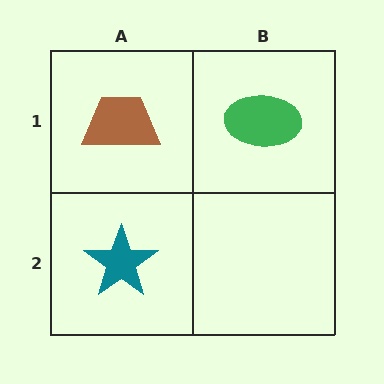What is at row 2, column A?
A teal star.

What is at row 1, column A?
A brown trapezoid.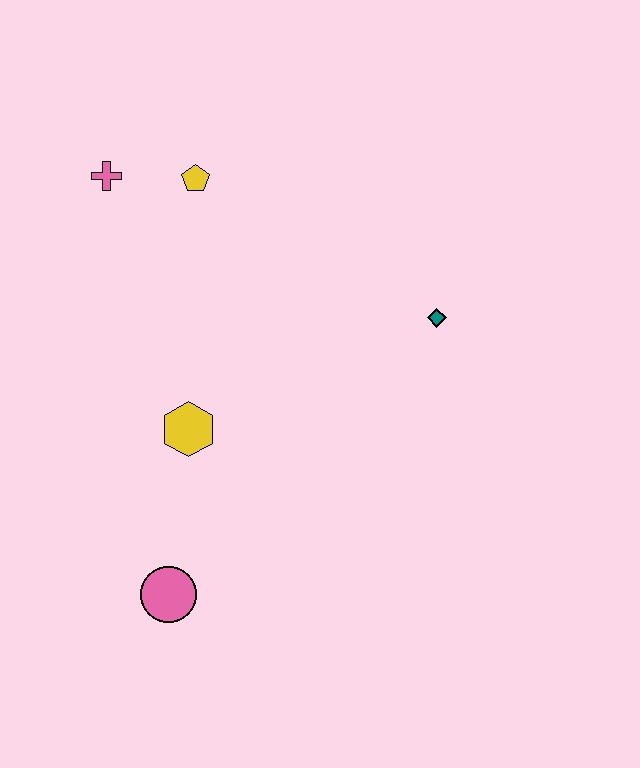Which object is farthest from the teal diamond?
The pink circle is farthest from the teal diamond.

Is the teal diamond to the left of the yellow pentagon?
No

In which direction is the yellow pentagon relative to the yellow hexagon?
The yellow pentagon is above the yellow hexagon.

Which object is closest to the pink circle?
The yellow hexagon is closest to the pink circle.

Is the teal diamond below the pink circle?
No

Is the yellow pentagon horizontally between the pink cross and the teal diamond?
Yes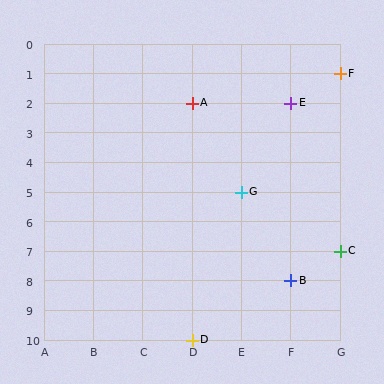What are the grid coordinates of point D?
Point D is at grid coordinates (D, 10).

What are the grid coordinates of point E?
Point E is at grid coordinates (F, 2).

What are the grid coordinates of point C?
Point C is at grid coordinates (G, 7).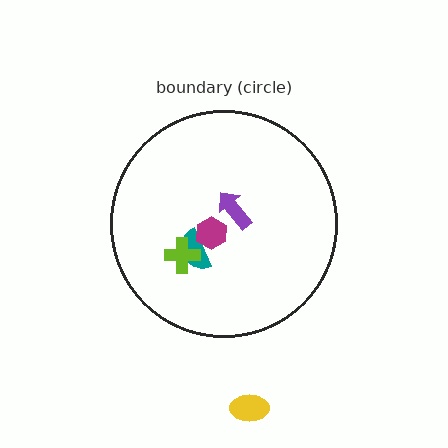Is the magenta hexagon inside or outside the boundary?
Inside.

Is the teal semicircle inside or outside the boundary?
Inside.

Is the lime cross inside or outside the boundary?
Inside.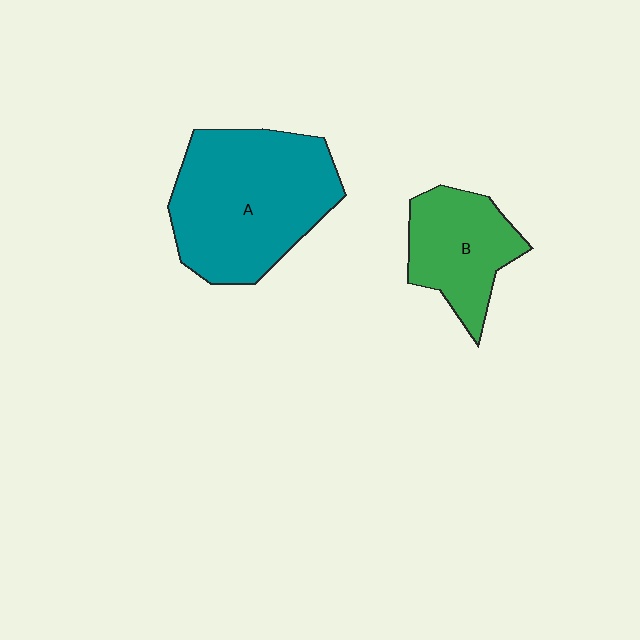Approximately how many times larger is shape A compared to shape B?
Approximately 1.9 times.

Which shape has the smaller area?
Shape B (green).